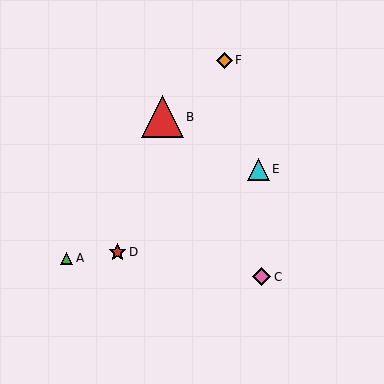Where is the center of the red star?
The center of the red star is at (118, 252).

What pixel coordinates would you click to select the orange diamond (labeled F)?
Click at (224, 60) to select the orange diamond F.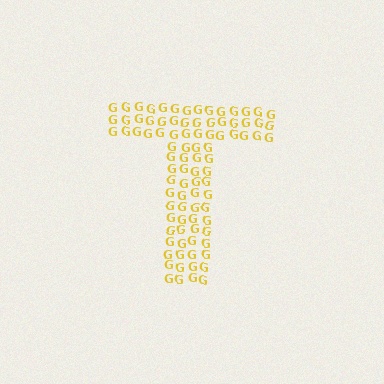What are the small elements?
The small elements are letter G's.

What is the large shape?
The large shape is the letter T.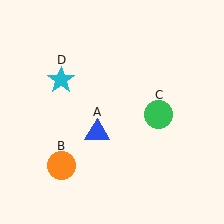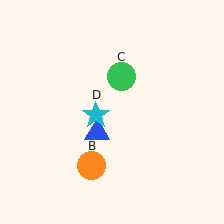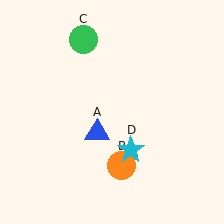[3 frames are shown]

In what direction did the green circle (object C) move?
The green circle (object C) moved up and to the left.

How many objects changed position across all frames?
3 objects changed position: orange circle (object B), green circle (object C), cyan star (object D).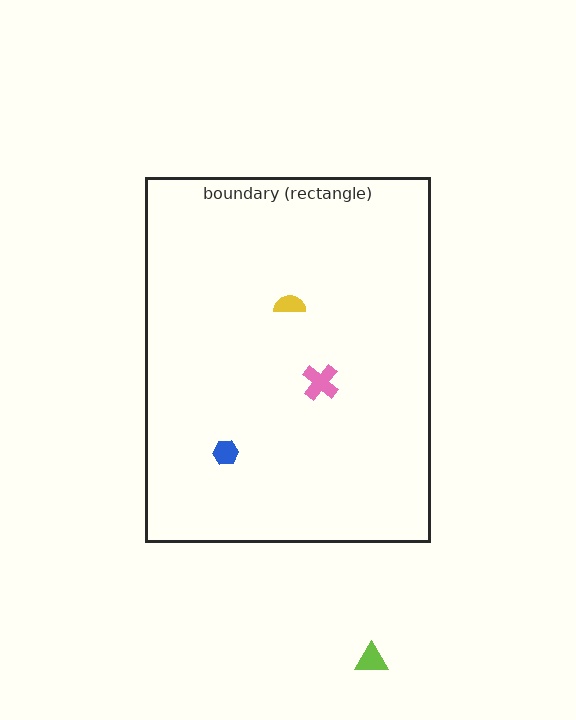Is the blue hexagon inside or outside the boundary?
Inside.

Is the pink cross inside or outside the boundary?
Inside.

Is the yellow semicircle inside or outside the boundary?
Inside.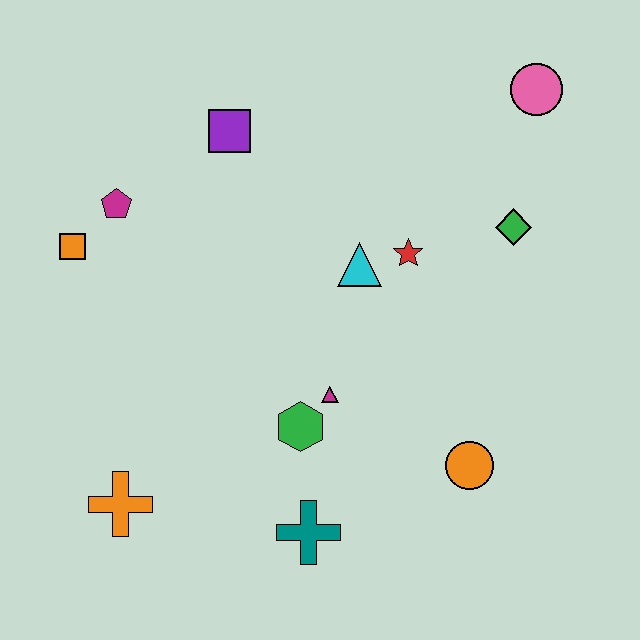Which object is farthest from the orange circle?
The orange square is farthest from the orange circle.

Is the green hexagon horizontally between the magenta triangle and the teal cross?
No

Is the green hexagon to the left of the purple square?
No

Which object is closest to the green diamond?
The red star is closest to the green diamond.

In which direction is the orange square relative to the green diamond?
The orange square is to the left of the green diamond.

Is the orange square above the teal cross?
Yes